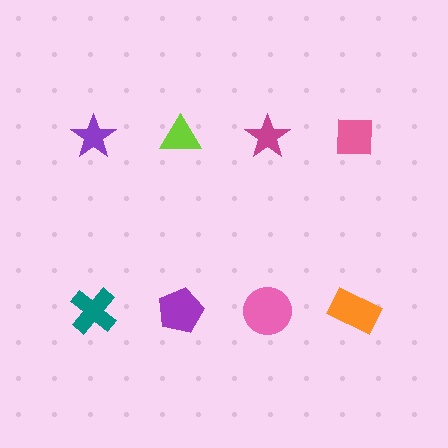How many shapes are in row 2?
4 shapes.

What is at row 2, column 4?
An orange rectangle.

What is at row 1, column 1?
A purple star.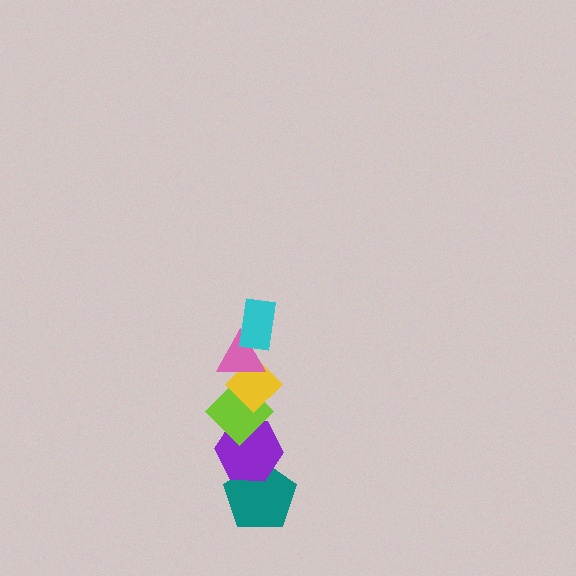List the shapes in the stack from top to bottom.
From top to bottom: the cyan rectangle, the pink triangle, the yellow diamond, the lime diamond, the purple hexagon, the teal pentagon.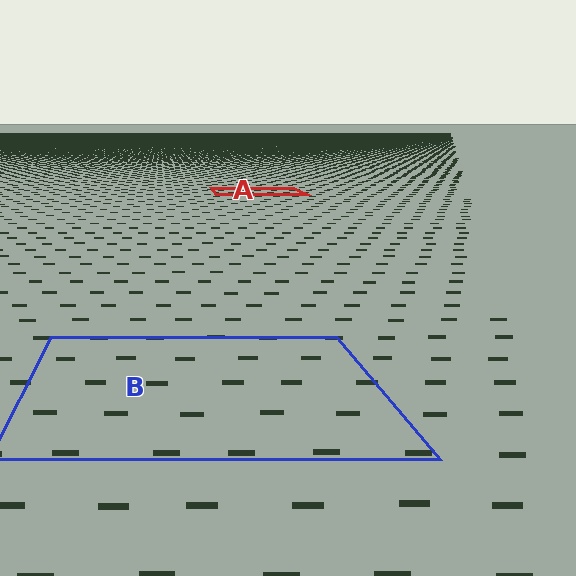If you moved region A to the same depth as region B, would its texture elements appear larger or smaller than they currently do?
They would appear larger. At a closer depth, the same texture elements are projected at a bigger on-screen size.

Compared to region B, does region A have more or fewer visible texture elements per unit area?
Region A has more texture elements per unit area — they are packed more densely because it is farther away.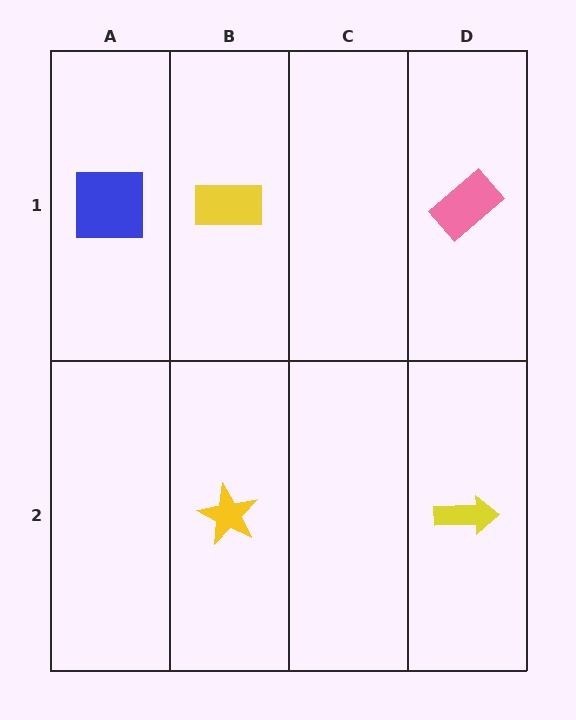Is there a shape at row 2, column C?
No, that cell is empty.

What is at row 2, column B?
A yellow star.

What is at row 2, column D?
A yellow arrow.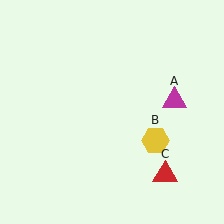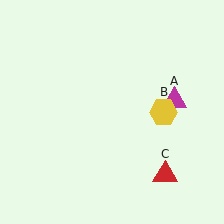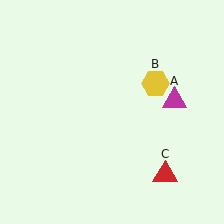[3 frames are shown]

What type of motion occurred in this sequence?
The yellow hexagon (object B) rotated counterclockwise around the center of the scene.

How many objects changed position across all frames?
1 object changed position: yellow hexagon (object B).